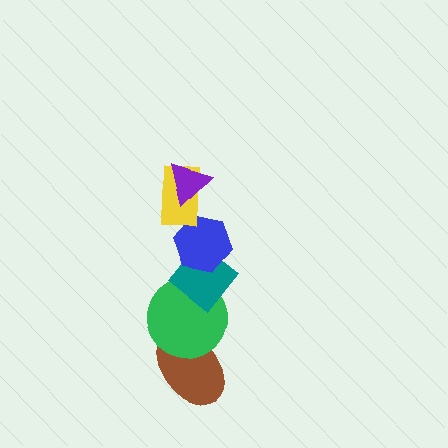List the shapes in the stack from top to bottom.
From top to bottom: the purple triangle, the yellow rectangle, the blue hexagon, the teal diamond, the green circle, the brown ellipse.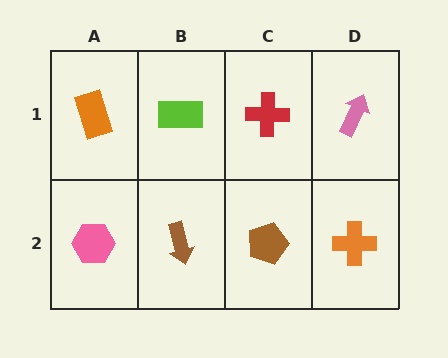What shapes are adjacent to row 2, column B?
A lime rectangle (row 1, column B), a pink hexagon (row 2, column A), a brown pentagon (row 2, column C).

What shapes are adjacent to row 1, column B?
A brown arrow (row 2, column B), an orange rectangle (row 1, column A), a red cross (row 1, column C).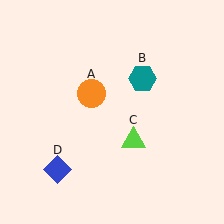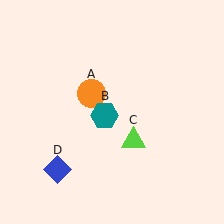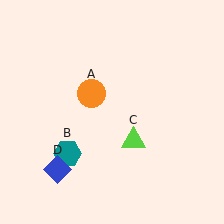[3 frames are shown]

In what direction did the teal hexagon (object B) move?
The teal hexagon (object B) moved down and to the left.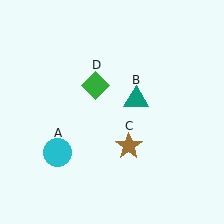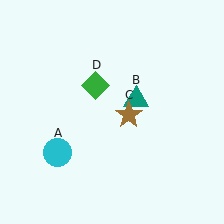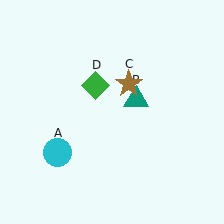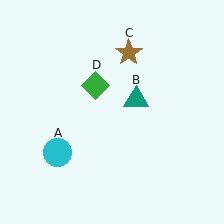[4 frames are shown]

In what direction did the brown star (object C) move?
The brown star (object C) moved up.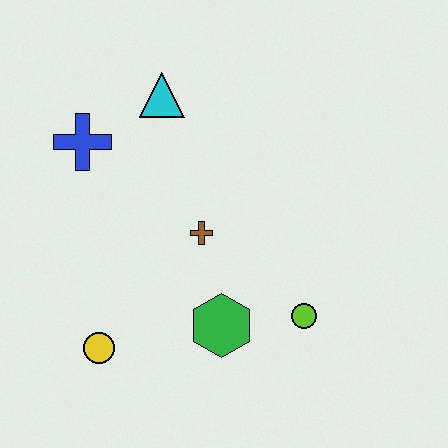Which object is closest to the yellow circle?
The green hexagon is closest to the yellow circle.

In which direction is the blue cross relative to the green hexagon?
The blue cross is above the green hexagon.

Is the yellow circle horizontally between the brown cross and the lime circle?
No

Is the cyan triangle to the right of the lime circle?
No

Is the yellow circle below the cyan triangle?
Yes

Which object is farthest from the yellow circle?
The cyan triangle is farthest from the yellow circle.